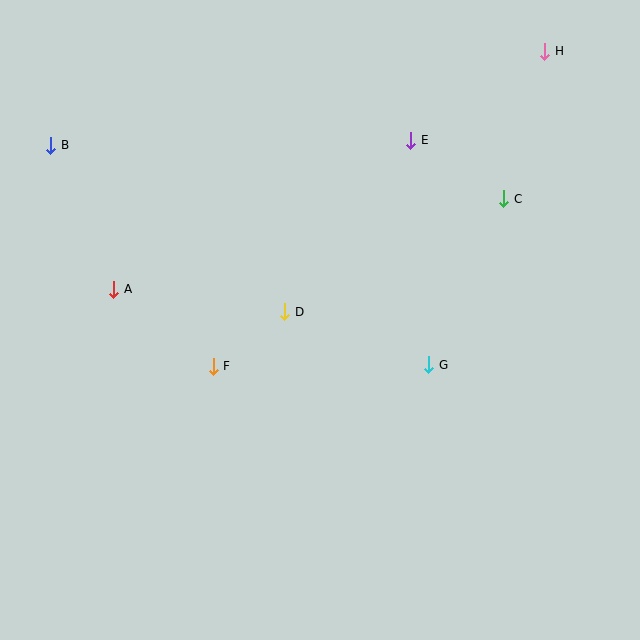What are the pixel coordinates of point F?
Point F is at (213, 366).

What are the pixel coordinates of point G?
Point G is at (429, 365).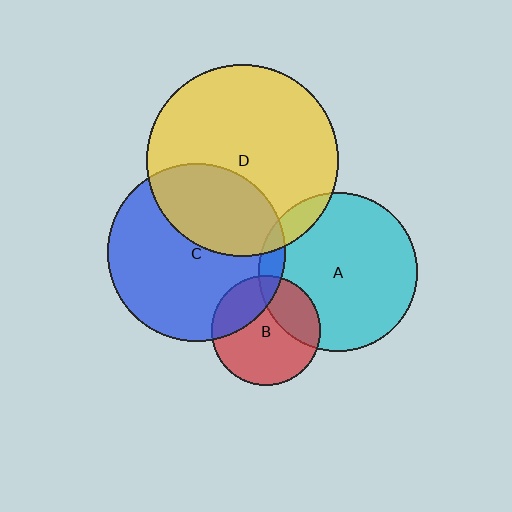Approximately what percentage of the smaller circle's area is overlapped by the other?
Approximately 25%.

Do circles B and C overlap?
Yes.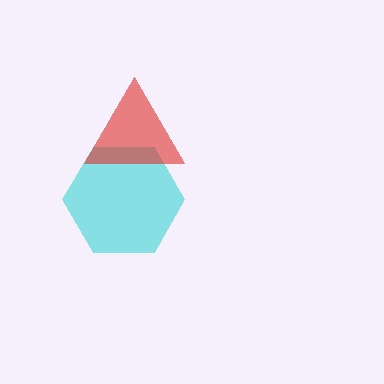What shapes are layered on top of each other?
The layered shapes are: a cyan hexagon, a red triangle.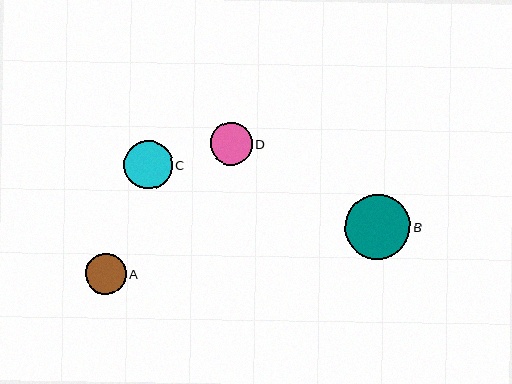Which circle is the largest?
Circle B is the largest with a size of approximately 65 pixels.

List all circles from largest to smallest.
From largest to smallest: B, C, D, A.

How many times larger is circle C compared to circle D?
Circle C is approximately 1.1 times the size of circle D.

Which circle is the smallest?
Circle A is the smallest with a size of approximately 41 pixels.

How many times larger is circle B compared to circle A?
Circle B is approximately 1.6 times the size of circle A.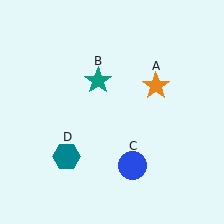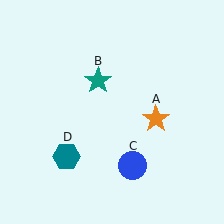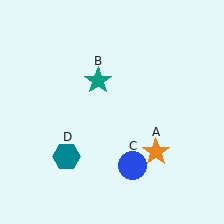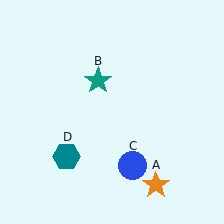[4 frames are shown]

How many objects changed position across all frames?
1 object changed position: orange star (object A).